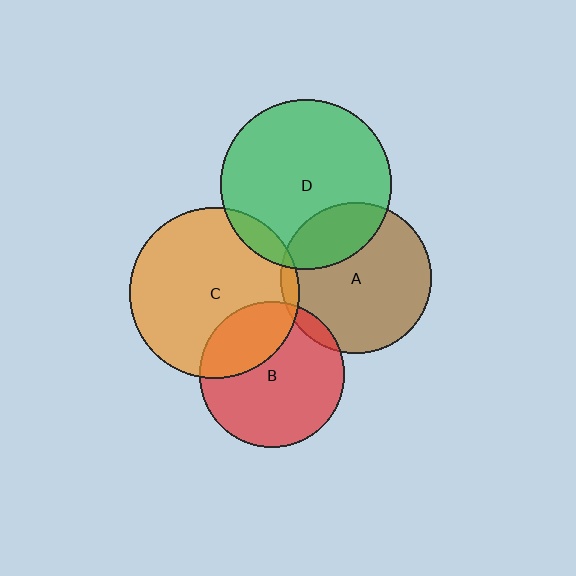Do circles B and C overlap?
Yes.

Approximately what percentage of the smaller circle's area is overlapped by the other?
Approximately 30%.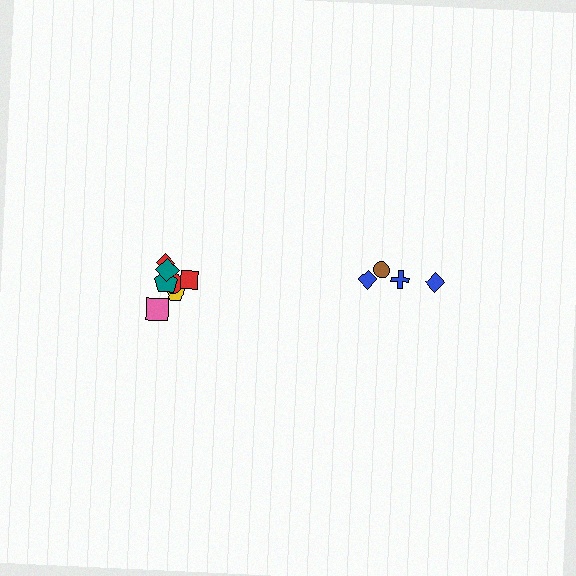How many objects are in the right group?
There are 4 objects.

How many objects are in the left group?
There are 7 objects.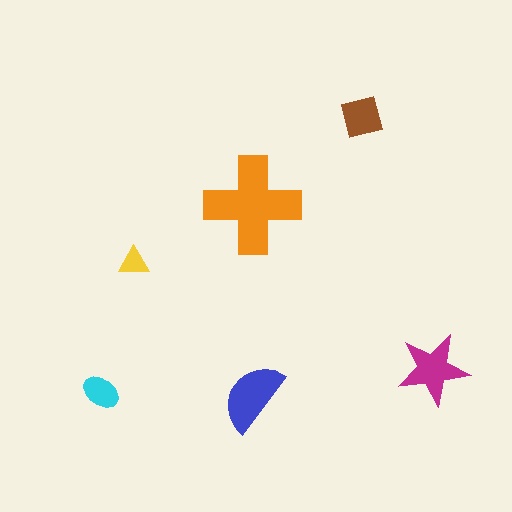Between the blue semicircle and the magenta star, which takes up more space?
The blue semicircle.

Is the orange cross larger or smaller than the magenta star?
Larger.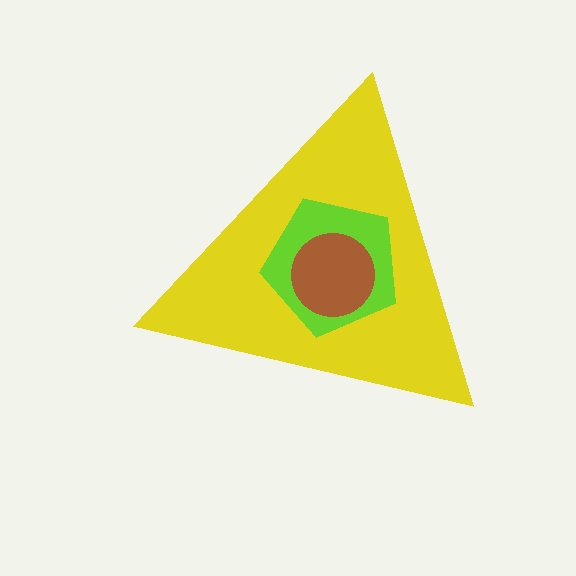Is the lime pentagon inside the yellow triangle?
Yes.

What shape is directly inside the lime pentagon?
The brown circle.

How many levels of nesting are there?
3.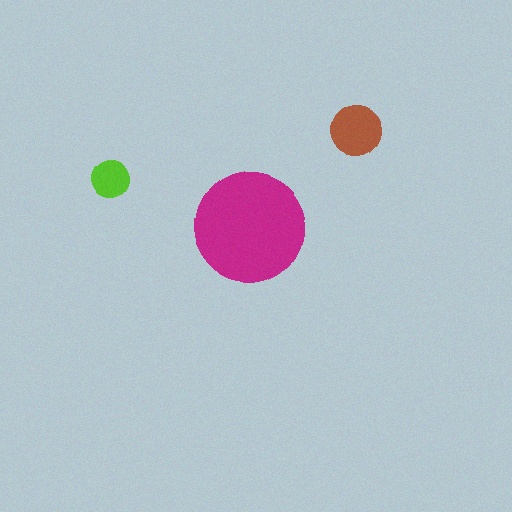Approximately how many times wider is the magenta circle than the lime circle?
About 3 times wider.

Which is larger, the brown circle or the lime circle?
The brown one.